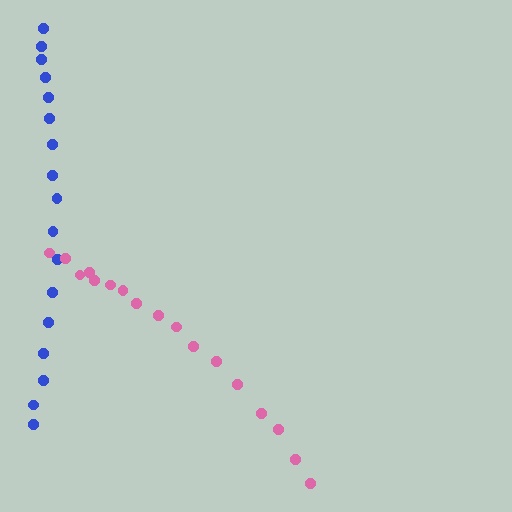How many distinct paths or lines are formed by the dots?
There are 2 distinct paths.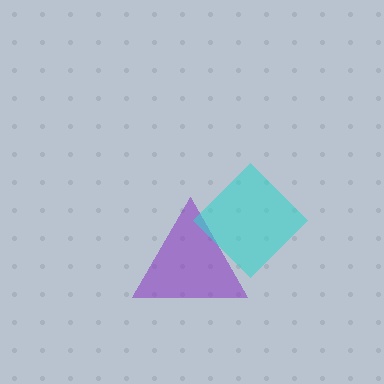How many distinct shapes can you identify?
There are 2 distinct shapes: a purple triangle, a cyan diamond.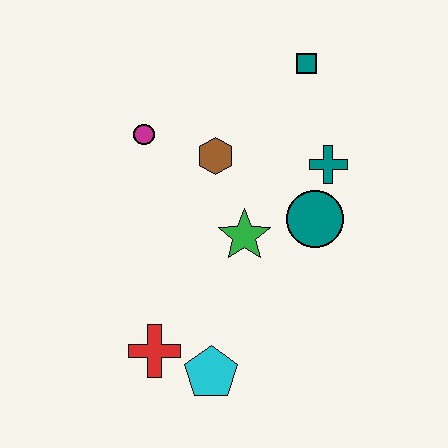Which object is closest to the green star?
The teal circle is closest to the green star.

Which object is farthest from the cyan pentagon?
The teal square is farthest from the cyan pentagon.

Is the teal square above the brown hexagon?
Yes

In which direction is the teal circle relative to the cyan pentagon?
The teal circle is above the cyan pentagon.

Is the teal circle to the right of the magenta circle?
Yes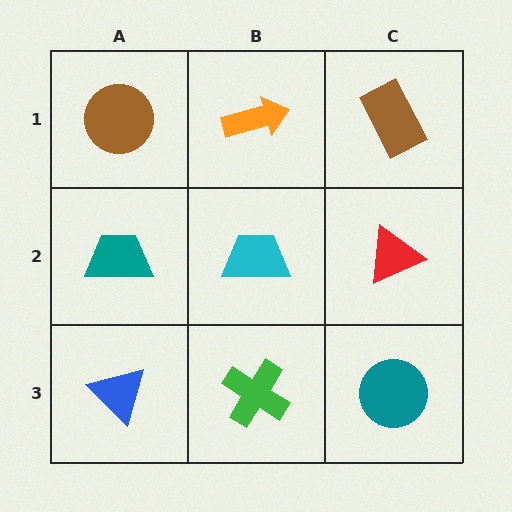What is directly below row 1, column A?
A teal trapezoid.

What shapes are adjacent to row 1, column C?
A red triangle (row 2, column C), an orange arrow (row 1, column B).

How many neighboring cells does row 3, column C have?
2.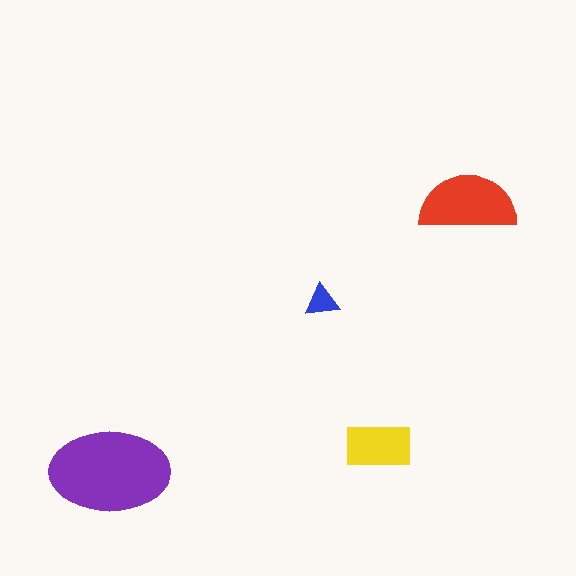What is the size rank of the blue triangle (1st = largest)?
4th.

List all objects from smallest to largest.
The blue triangle, the yellow rectangle, the red semicircle, the purple ellipse.